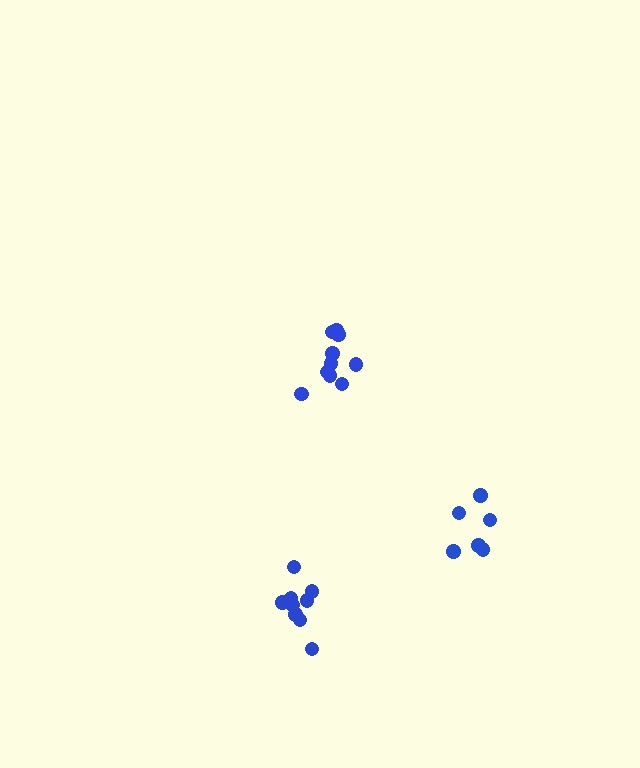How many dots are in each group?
Group 1: 10 dots, Group 2: 9 dots, Group 3: 6 dots (25 total).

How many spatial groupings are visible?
There are 3 spatial groupings.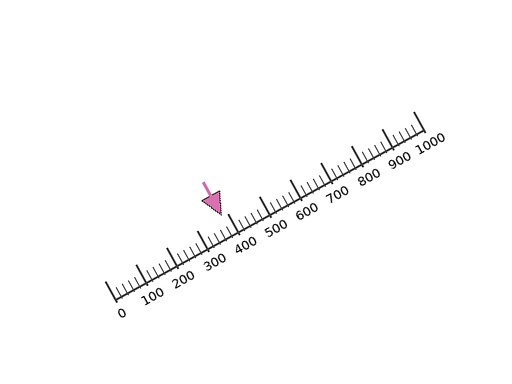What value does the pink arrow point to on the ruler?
The pink arrow points to approximately 381.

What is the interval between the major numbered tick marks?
The major tick marks are spaced 100 units apart.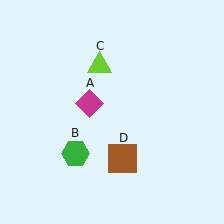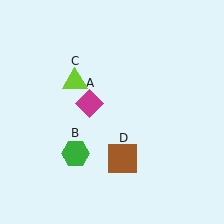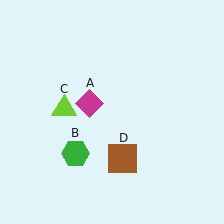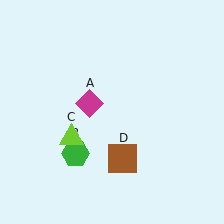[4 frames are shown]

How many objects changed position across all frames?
1 object changed position: lime triangle (object C).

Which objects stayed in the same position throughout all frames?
Magenta diamond (object A) and green hexagon (object B) and brown square (object D) remained stationary.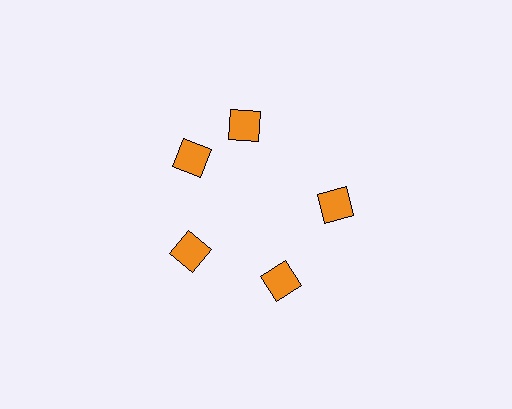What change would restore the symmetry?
The symmetry would be restored by rotating it back into even spacing with its neighbors so that all 5 squares sit at equal angles and equal distance from the center.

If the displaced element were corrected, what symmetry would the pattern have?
It would have 5-fold rotational symmetry — the pattern would map onto itself every 72 degrees.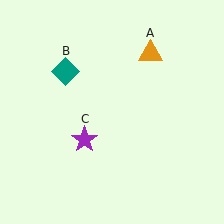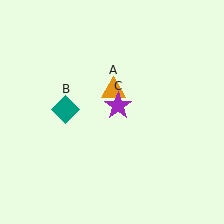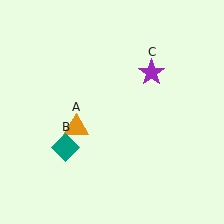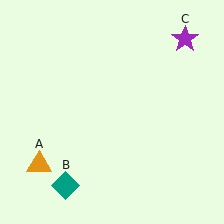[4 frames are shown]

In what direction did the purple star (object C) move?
The purple star (object C) moved up and to the right.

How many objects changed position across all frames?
3 objects changed position: orange triangle (object A), teal diamond (object B), purple star (object C).